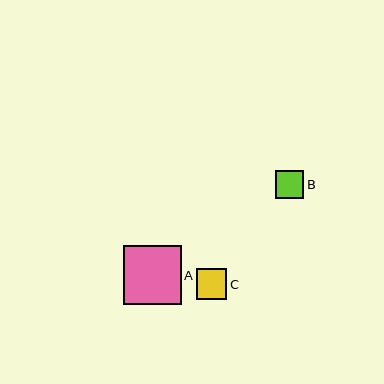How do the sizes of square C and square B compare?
Square C and square B are approximately the same size.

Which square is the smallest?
Square B is the smallest with a size of approximately 28 pixels.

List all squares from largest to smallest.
From largest to smallest: A, C, B.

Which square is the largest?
Square A is the largest with a size of approximately 58 pixels.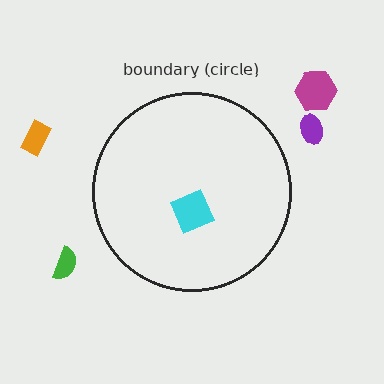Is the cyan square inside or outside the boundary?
Inside.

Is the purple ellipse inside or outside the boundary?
Outside.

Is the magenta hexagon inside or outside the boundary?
Outside.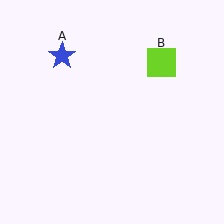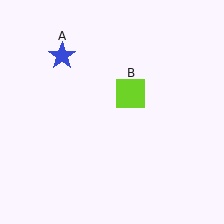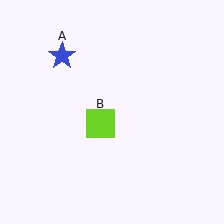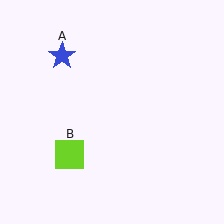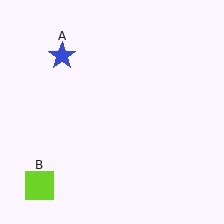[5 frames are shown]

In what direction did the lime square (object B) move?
The lime square (object B) moved down and to the left.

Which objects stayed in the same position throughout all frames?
Blue star (object A) remained stationary.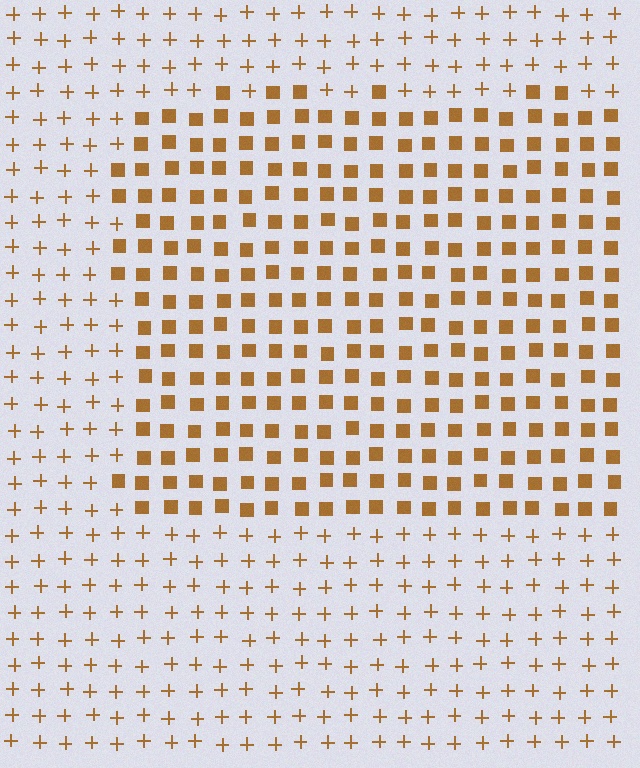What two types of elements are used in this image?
The image uses squares inside the rectangle region and plus signs outside it.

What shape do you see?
I see a rectangle.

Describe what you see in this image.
The image is filled with small brown elements arranged in a uniform grid. A rectangle-shaped region contains squares, while the surrounding area contains plus signs. The boundary is defined purely by the change in element shape.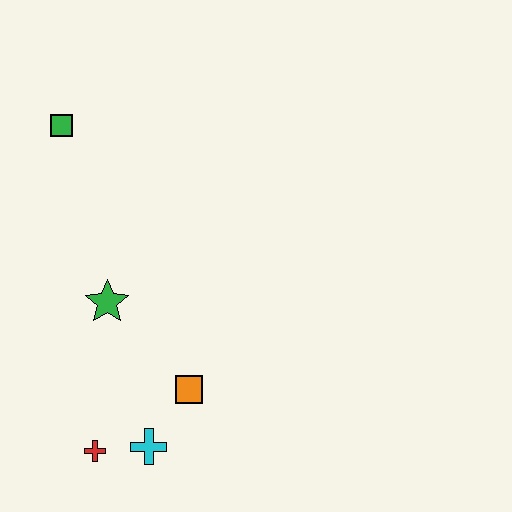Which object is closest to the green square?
The green star is closest to the green square.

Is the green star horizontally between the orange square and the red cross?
Yes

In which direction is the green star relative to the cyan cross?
The green star is above the cyan cross.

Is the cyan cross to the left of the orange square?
Yes